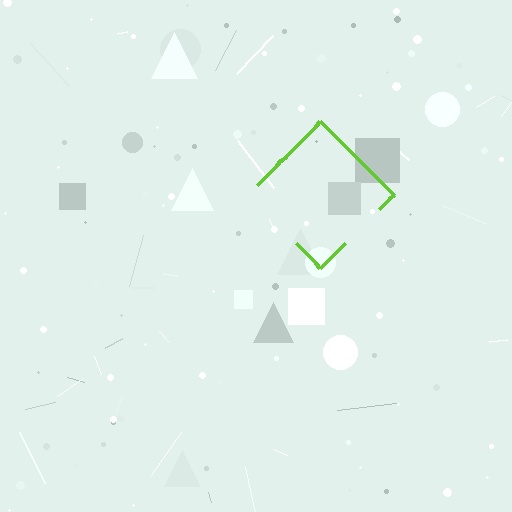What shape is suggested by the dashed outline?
The dashed outline suggests a diamond.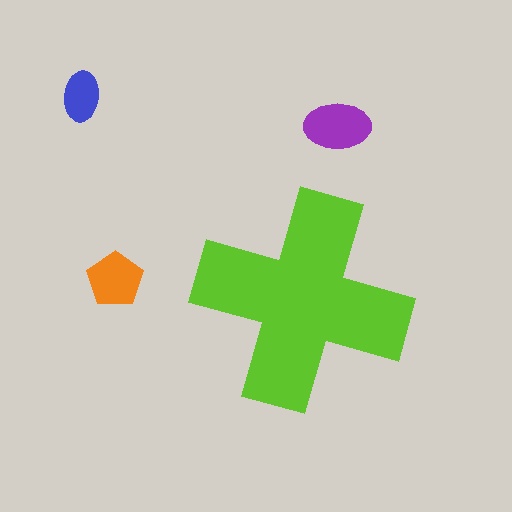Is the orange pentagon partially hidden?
No, the orange pentagon is fully visible.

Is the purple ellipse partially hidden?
No, the purple ellipse is fully visible.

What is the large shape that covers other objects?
A lime cross.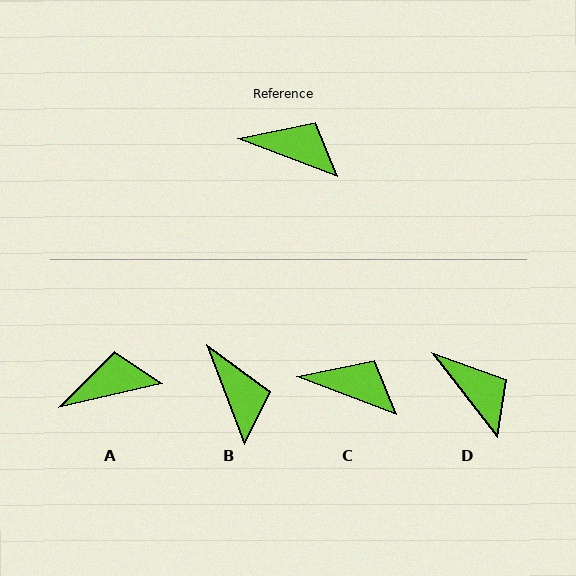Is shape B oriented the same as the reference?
No, it is off by about 48 degrees.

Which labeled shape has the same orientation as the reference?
C.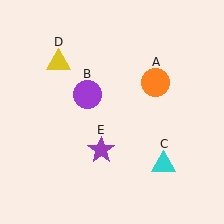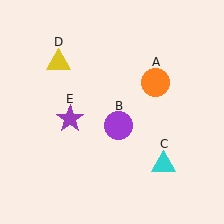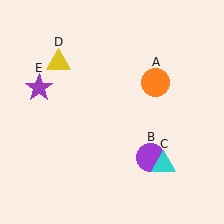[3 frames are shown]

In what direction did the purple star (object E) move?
The purple star (object E) moved up and to the left.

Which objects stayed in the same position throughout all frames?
Orange circle (object A) and cyan triangle (object C) and yellow triangle (object D) remained stationary.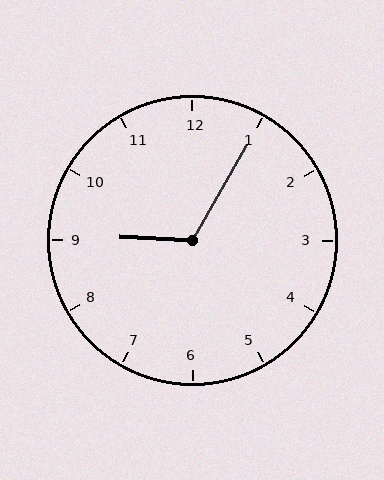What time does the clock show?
9:05.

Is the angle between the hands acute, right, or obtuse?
It is obtuse.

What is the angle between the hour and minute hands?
Approximately 118 degrees.